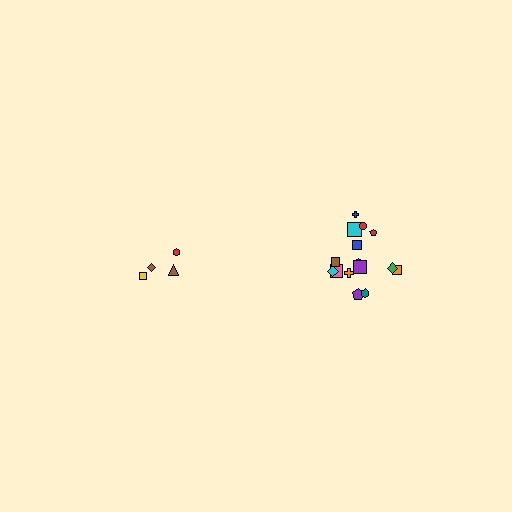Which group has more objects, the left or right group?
The right group.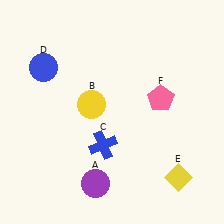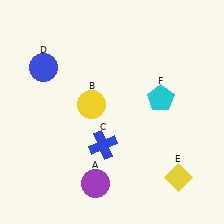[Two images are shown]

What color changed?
The pentagon (F) changed from pink in Image 1 to cyan in Image 2.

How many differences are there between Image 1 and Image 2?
There is 1 difference between the two images.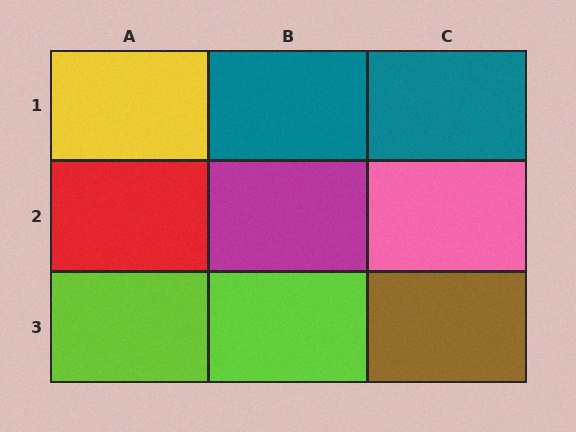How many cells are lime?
2 cells are lime.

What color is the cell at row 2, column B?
Magenta.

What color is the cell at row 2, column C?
Pink.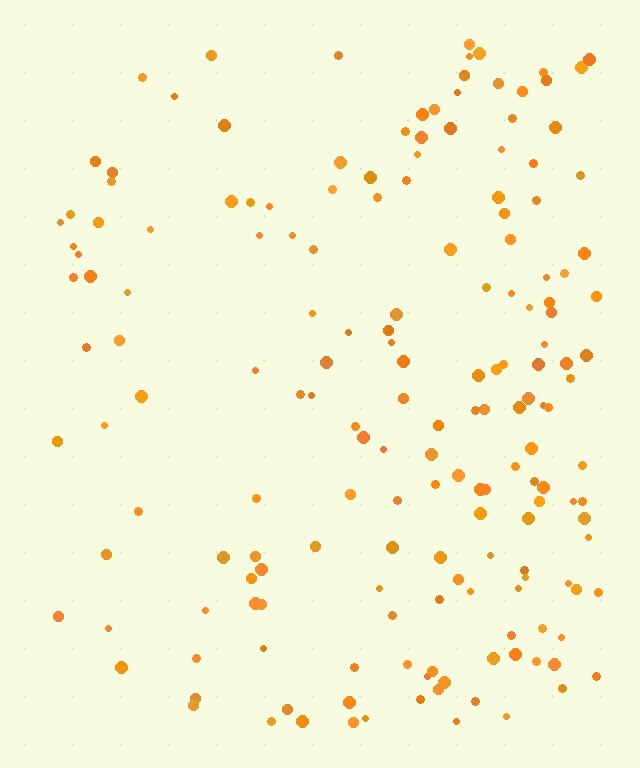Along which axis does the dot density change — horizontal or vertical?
Horizontal.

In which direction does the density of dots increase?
From left to right, with the right side densest.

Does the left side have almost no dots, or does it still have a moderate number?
Still a moderate number, just noticeably fewer than the right.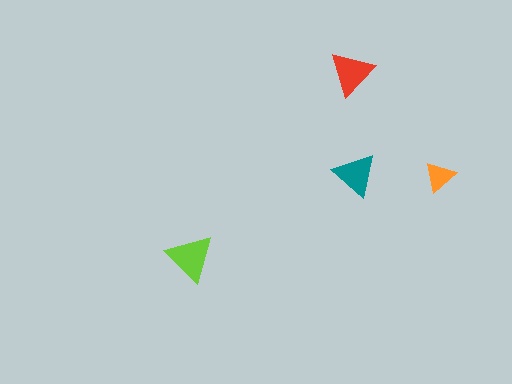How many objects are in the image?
There are 4 objects in the image.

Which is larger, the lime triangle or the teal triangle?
The lime one.